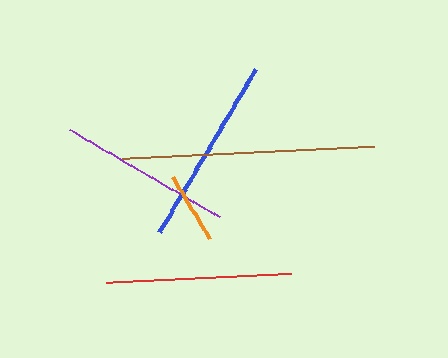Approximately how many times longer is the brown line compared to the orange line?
The brown line is approximately 3.5 times the length of the orange line.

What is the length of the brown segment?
The brown segment is approximately 252 pixels long.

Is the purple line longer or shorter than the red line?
The red line is longer than the purple line.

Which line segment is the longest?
The brown line is the longest at approximately 252 pixels.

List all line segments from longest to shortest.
From longest to shortest: brown, blue, red, purple, orange.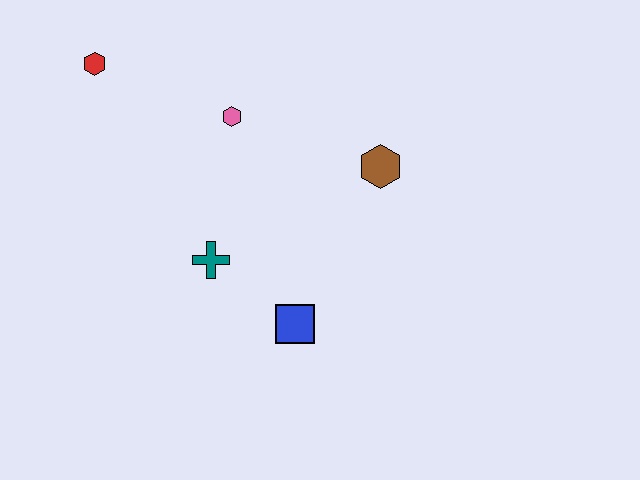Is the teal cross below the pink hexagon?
Yes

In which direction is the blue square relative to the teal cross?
The blue square is to the right of the teal cross.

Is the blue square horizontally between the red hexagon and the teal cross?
No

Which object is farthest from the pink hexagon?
The blue square is farthest from the pink hexagon.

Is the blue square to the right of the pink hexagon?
Yes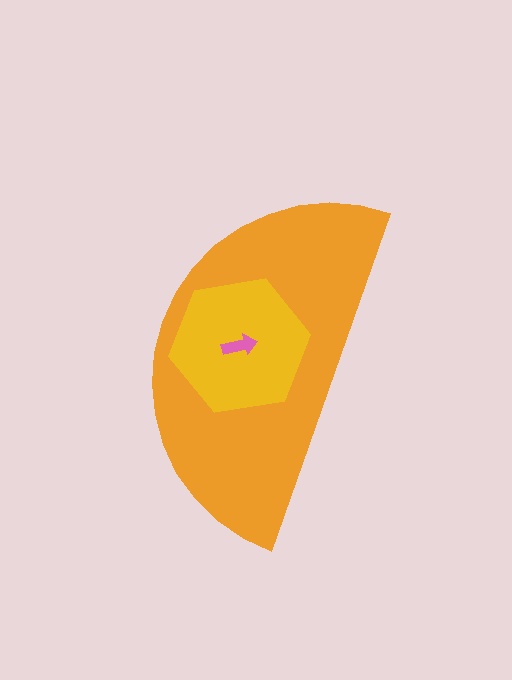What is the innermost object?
The pink arrow.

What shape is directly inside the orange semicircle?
The yellow hexagon.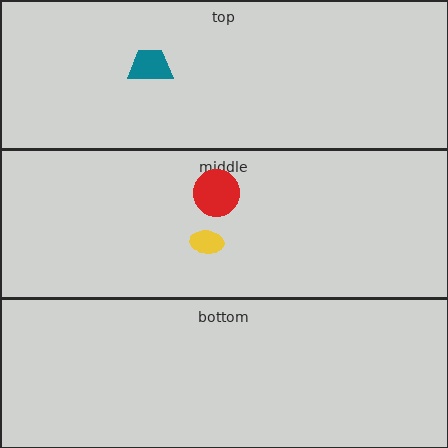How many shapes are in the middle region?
2.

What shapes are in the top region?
The teal trapezoid.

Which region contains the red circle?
The middle region.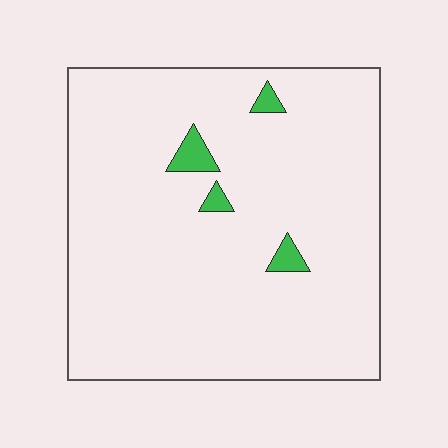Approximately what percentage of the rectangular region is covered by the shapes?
Approximately 5%.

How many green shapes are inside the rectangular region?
4.